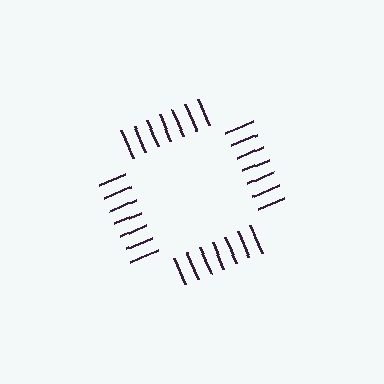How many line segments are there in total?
28 — 7 along each of the 4 edges.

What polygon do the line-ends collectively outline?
An illusory square — the line segments terminate on its edges but no continuous stroke is drawn.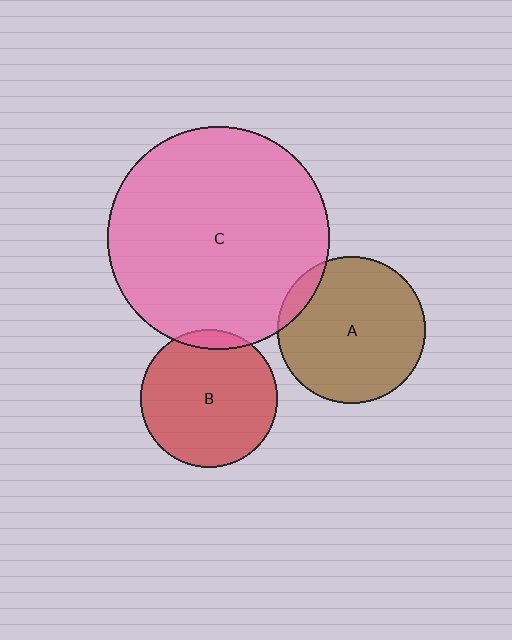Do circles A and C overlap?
Yes.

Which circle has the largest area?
Circle C (pink).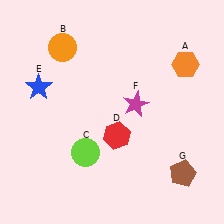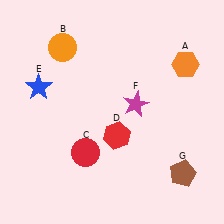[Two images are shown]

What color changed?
The circle (C) changed from lime in Image 1 to red in Image 2.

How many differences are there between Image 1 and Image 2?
There is 1 difference between the two images.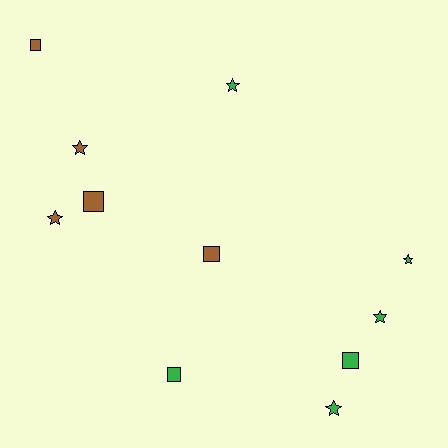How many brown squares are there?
There are 3 brown squares.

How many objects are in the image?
There are 11 objects.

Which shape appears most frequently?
Star, with 6 objects.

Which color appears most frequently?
Green, with 6 objects.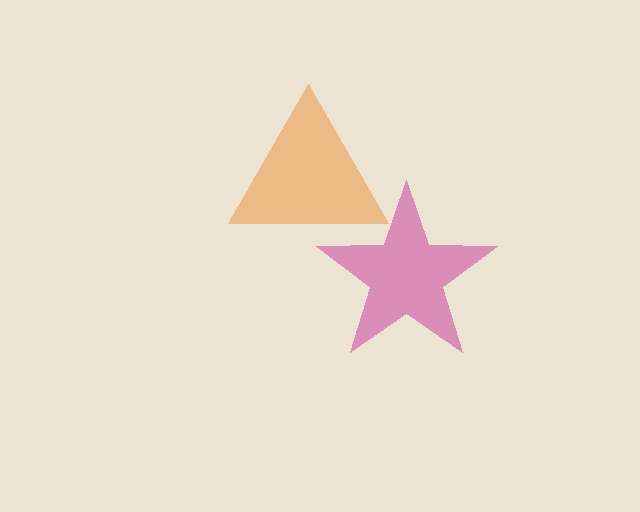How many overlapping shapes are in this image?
There are 2 overlapping shapes in the image.